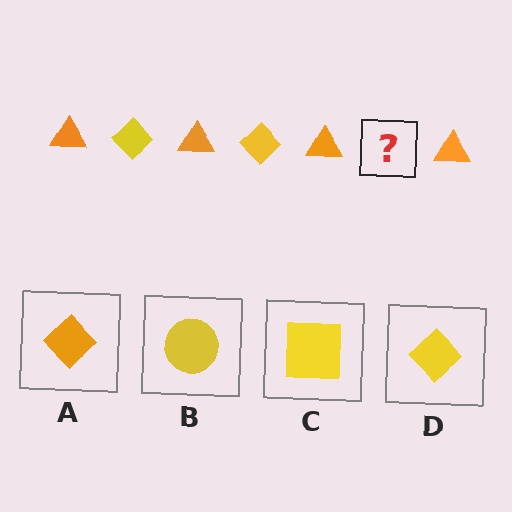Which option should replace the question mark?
Option D.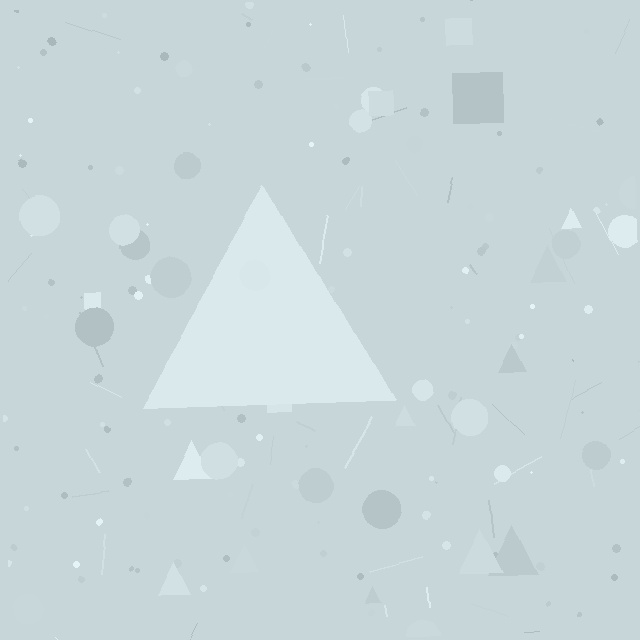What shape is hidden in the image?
A triangle is hidden in the image.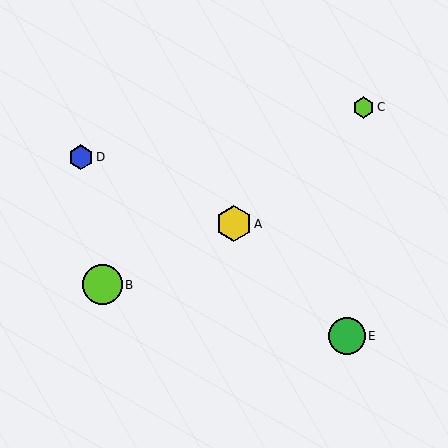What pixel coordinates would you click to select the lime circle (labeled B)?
Click at (103, 285) to select the lime circle B.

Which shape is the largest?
The lime circle (labeled B) is the largest.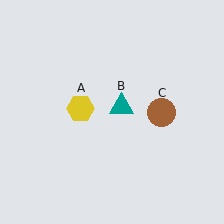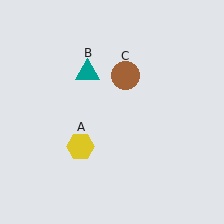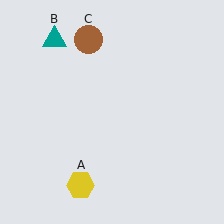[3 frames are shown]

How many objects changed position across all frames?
3 objects changed position: yellow hexagon (object A), teal triangle (object B), brown circle (object C).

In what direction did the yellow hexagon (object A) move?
The yellow hexagon (object A) moved down.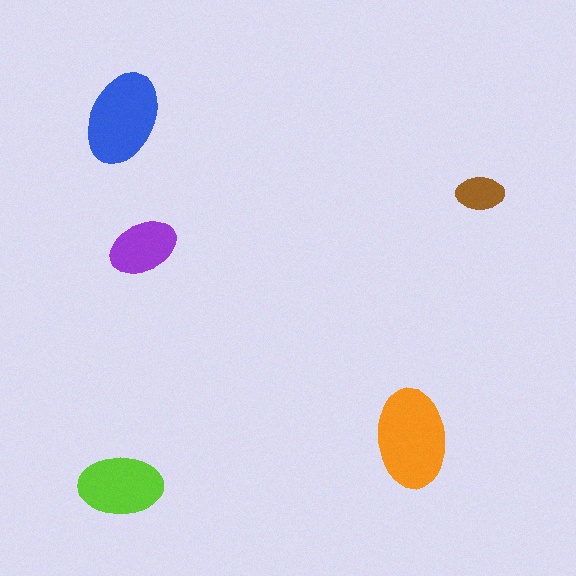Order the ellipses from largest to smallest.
the orange one, the blue one, the lime one, the purple one, the brown one.